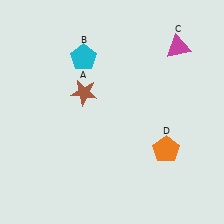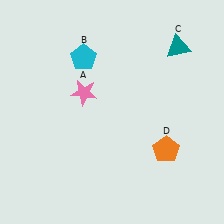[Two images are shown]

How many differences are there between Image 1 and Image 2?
There are 2 differences between the two images.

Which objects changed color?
A changed from brown to pink. C changed from magenta to teal.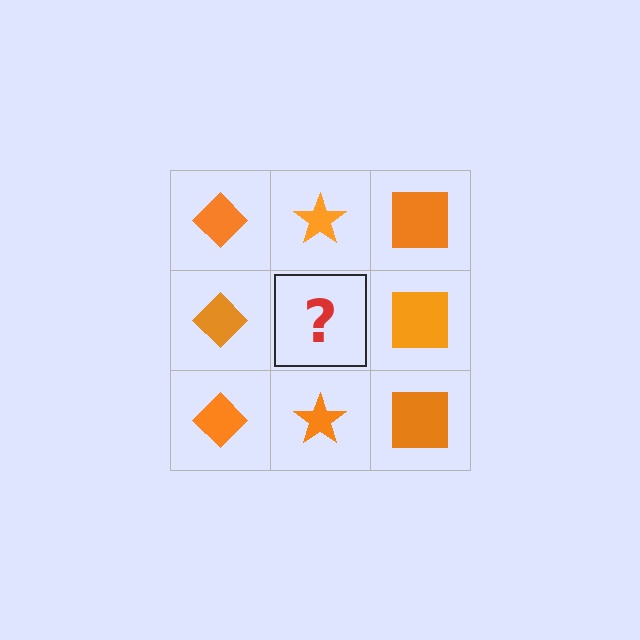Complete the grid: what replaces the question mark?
The question mark should be replaced with an orange star.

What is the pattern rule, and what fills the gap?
The rule is that each column has a consistent shape. The gap should be filled with an orange star.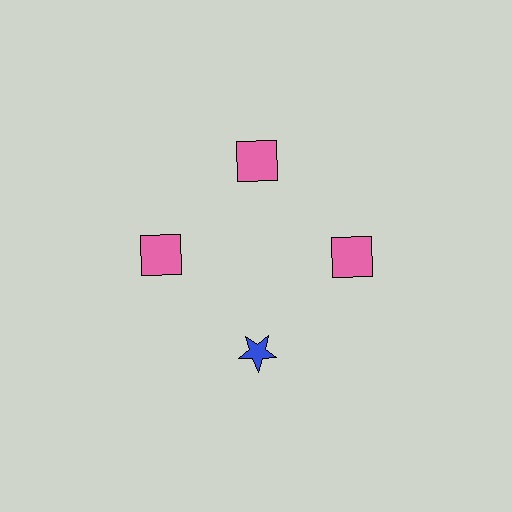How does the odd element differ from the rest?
It differs in both color (blue instead of pink) and shape (star instead of square).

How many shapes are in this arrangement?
There are 4 shapes arranged in a ring pattern.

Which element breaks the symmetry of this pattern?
The blue star at roughly the 6 o'clock position breaks the symmetry. All other shapes are pink squares.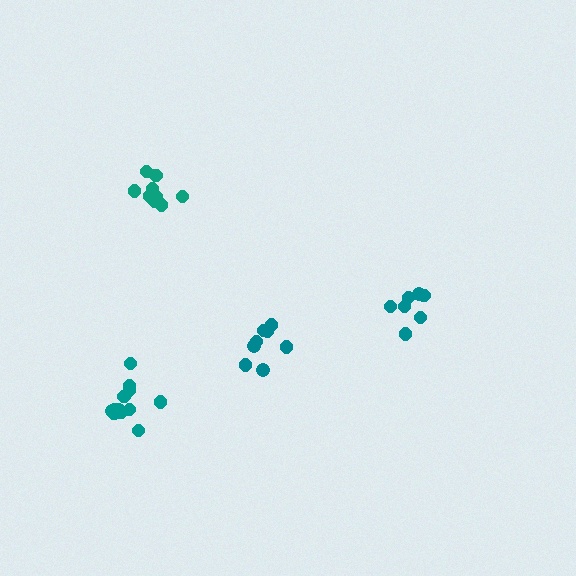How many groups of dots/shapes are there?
There are 4 groups.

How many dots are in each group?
Group 1: 7 dots, Group 2: 12 dots, Group 3: 9 dots, Group 4: 8 dots (36 total).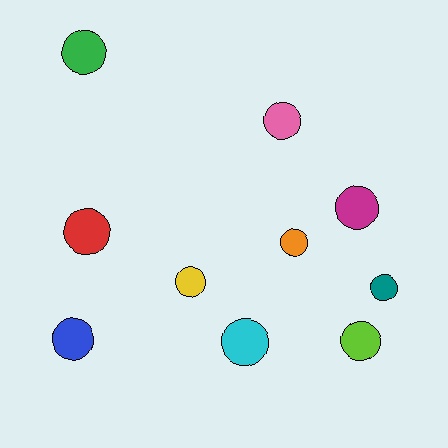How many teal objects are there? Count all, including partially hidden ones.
There is 1 teal object.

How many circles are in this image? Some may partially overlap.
There are 10 circles.